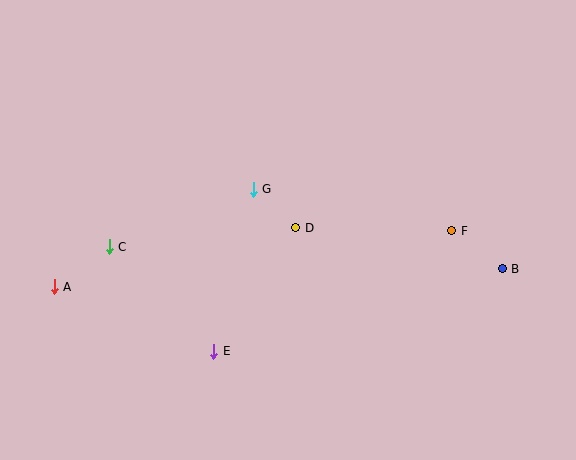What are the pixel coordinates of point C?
Point C is at (109, 247).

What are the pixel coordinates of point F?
Point F is at (452, 231).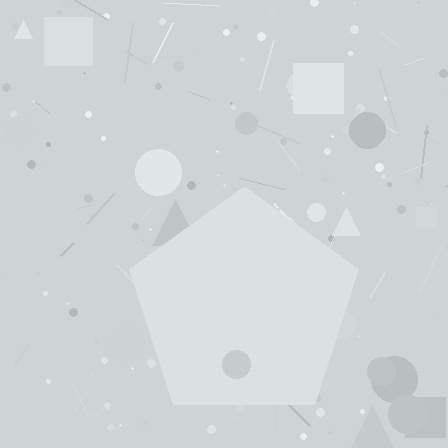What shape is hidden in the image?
A pentagon is hidden in the image.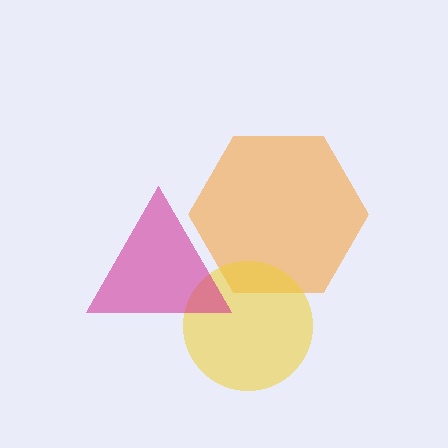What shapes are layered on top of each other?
The layered shapes are: an orange hexagon, a yellow circle, a magenta triangle.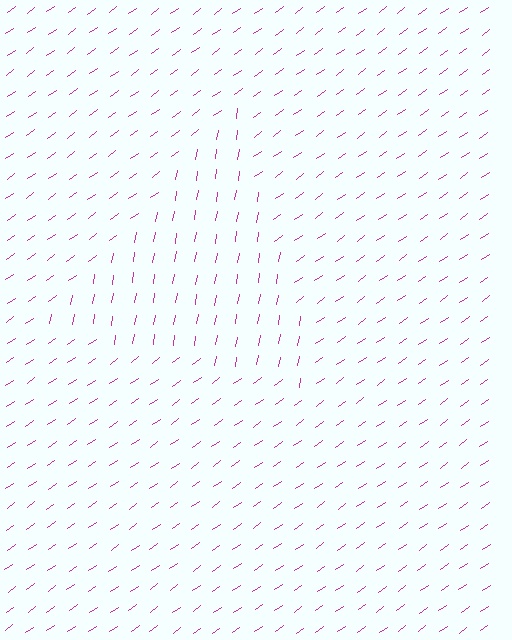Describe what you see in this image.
The image is filled with small magenta line segments. A triangle region in the image has lines oriented differently from the surrounding lines, creating a visible texture boundary.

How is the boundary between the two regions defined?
The boundary is defined purely by a change in line orientation (approximately 45 degrees difference). All lines are the same color and thickness.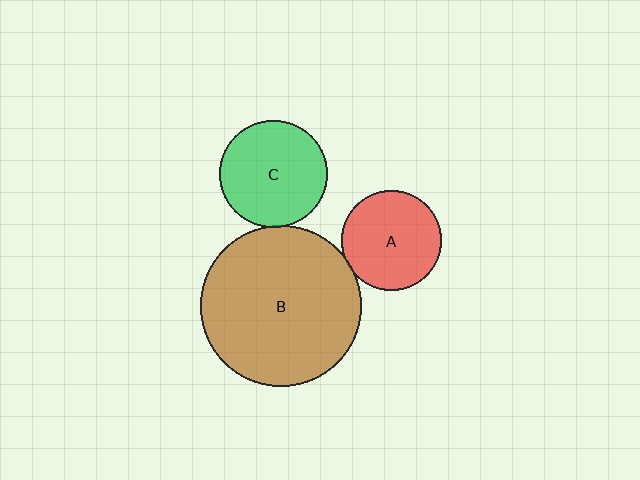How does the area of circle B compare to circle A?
Approximately 2.6 times.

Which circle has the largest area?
Circle B (brown).